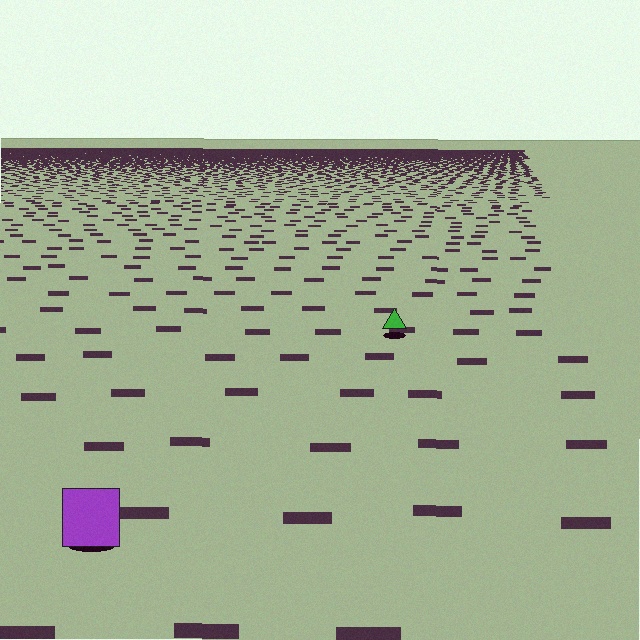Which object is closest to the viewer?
The purple square is closest. The texture marks near it are larger and more spread out.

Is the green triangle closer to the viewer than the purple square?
No. The purple square is closer — you can tell from the texture gradient: the ground texture is coarser near it.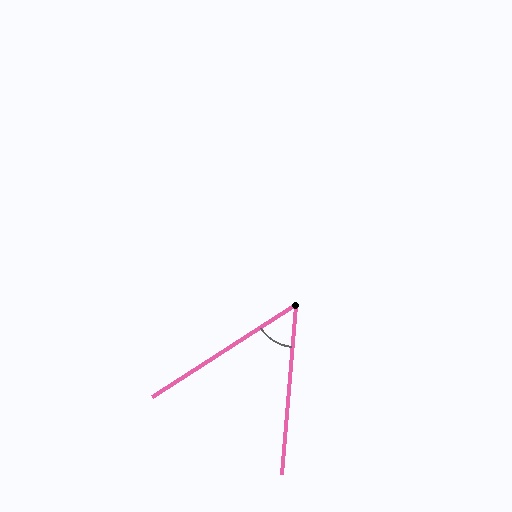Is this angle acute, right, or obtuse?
It is acute.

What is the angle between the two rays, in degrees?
Approximately 53 degrees.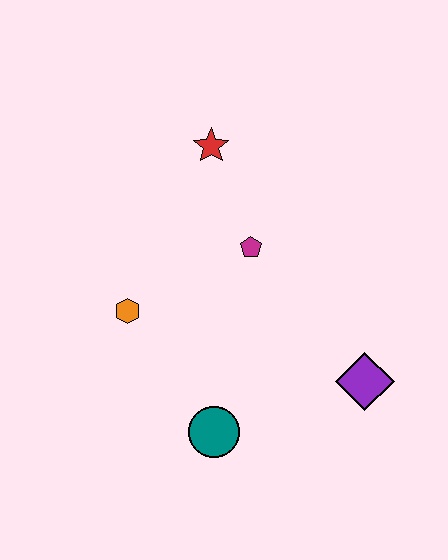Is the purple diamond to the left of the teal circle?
No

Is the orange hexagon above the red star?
No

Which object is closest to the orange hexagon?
The magenta pentagon is closest to the orange hexagon.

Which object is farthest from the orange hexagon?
The purple diamond is farthest from the orange hexagon.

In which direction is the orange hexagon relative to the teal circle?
The orange hexagon is above the teal circle.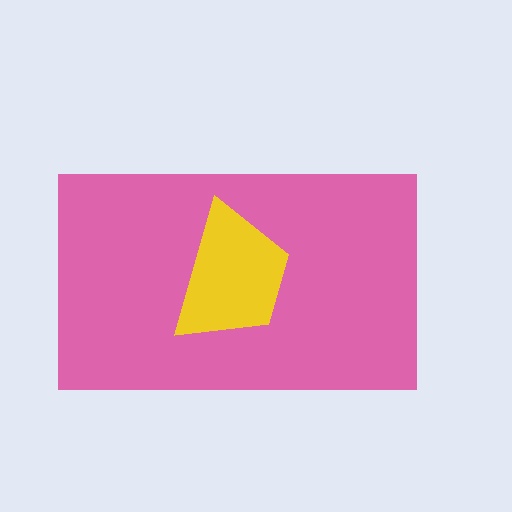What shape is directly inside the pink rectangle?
The yellow trapezoid.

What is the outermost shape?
The pink rectangle.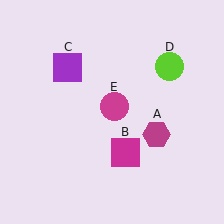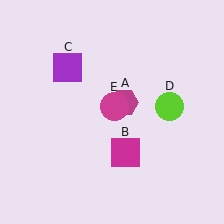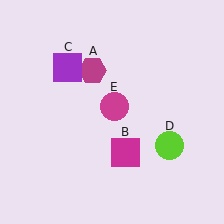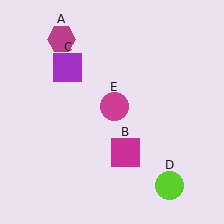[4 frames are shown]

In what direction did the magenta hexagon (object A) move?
The magenta hexagon (object A) moved up and to the left.